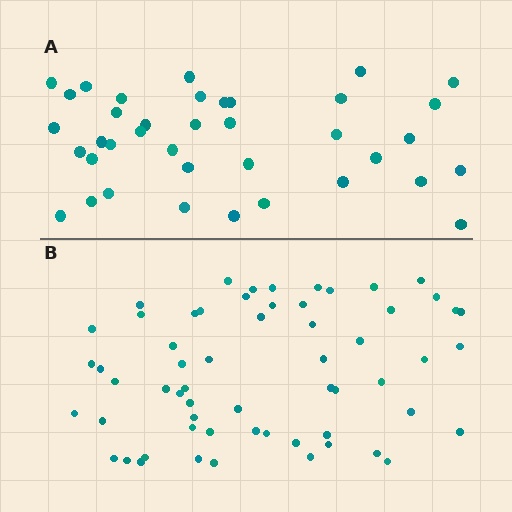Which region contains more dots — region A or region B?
Region B (the bottom region) has more dots.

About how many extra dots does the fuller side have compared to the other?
Region B has approximately 20 more dots than region A.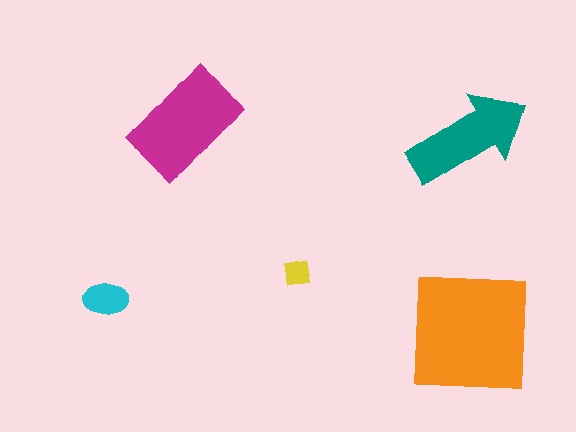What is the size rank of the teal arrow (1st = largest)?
3rd.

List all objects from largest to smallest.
The orange square, the magenta rectangle, the teal arrow, the cyan ellipse, the yellow square.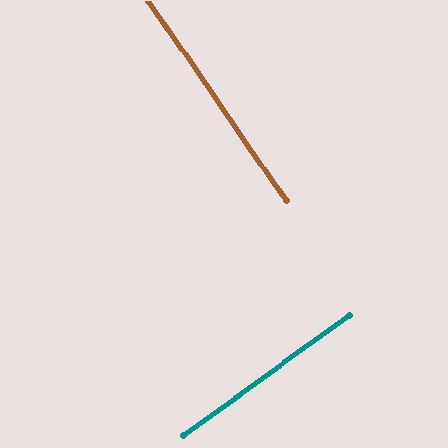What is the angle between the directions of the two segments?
Approximately 89 degrees.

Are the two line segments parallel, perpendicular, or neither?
Perpendicular — they meet at approximately 89°.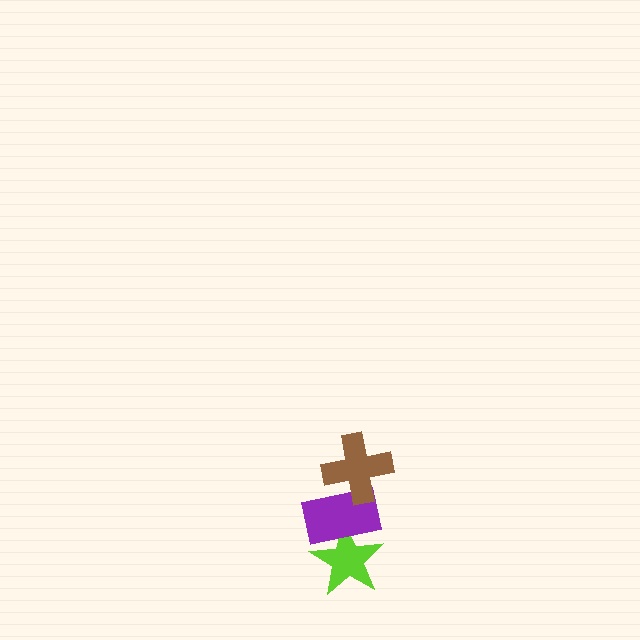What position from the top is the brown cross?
The brown cross is 1st from the top.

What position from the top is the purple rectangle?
The purple rectangle is 2nd from the top.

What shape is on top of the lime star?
The purple rectangle is on top of the lime star.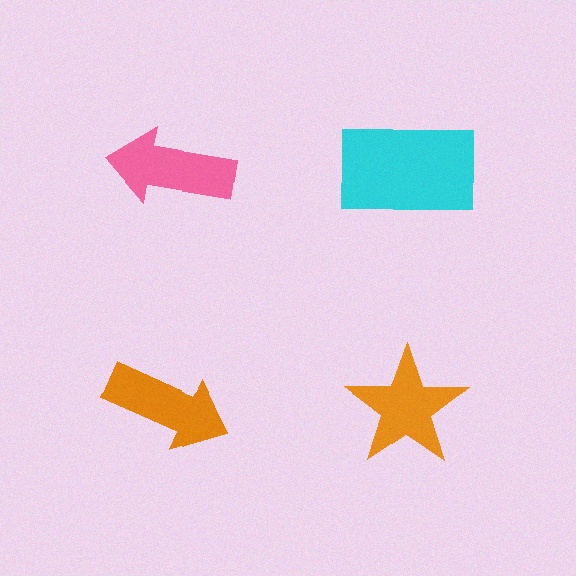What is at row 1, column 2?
A cyan rectangle.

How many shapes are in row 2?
2 shapes.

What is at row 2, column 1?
An orange arrow.